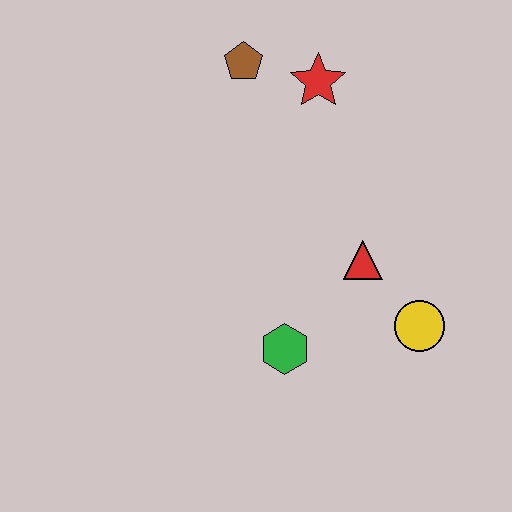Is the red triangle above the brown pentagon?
No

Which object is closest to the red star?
The brown pentagon is closest to the red star.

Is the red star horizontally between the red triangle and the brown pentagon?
Yes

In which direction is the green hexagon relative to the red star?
The green hexagon is below the red star.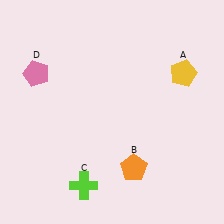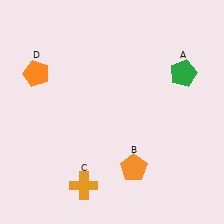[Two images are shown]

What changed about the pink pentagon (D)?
In Image 1, D is pink. In Image 2, it changed to orange.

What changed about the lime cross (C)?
In Image 1, C is lime. In Image 2, it changed to orange.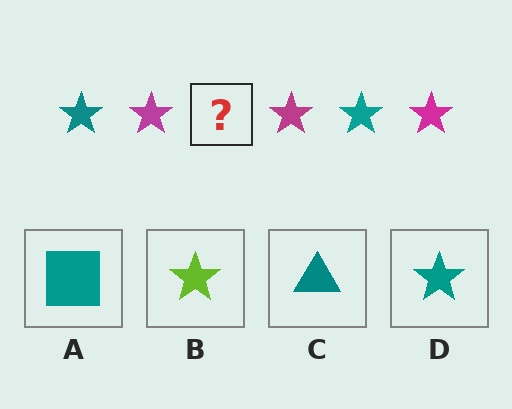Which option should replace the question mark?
Option D.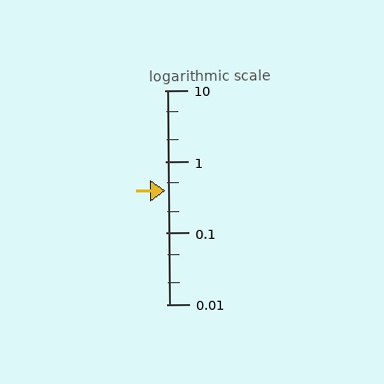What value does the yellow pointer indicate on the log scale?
The pointer indicates approximately 0.39.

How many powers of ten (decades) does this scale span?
The scale spans 3 decades, from 0.01 to 10.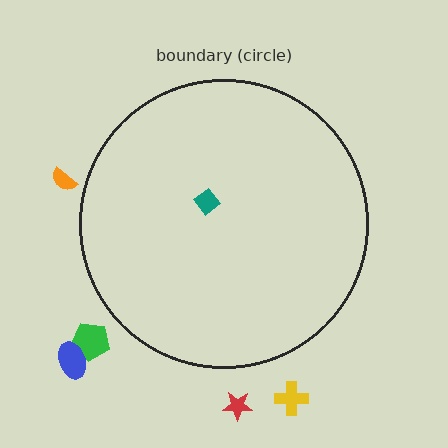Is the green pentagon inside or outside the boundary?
Outside.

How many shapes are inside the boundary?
1 inside, 5 outside.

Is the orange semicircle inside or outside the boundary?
Outside.